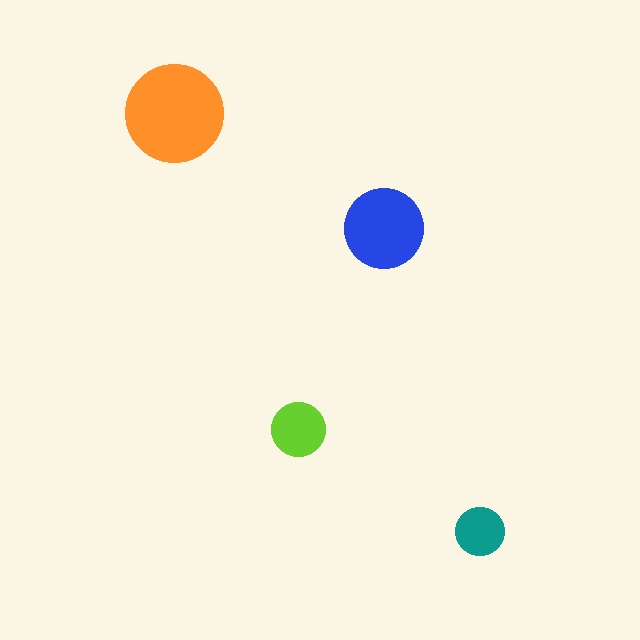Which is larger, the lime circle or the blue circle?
The blue one.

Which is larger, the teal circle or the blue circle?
The blue one.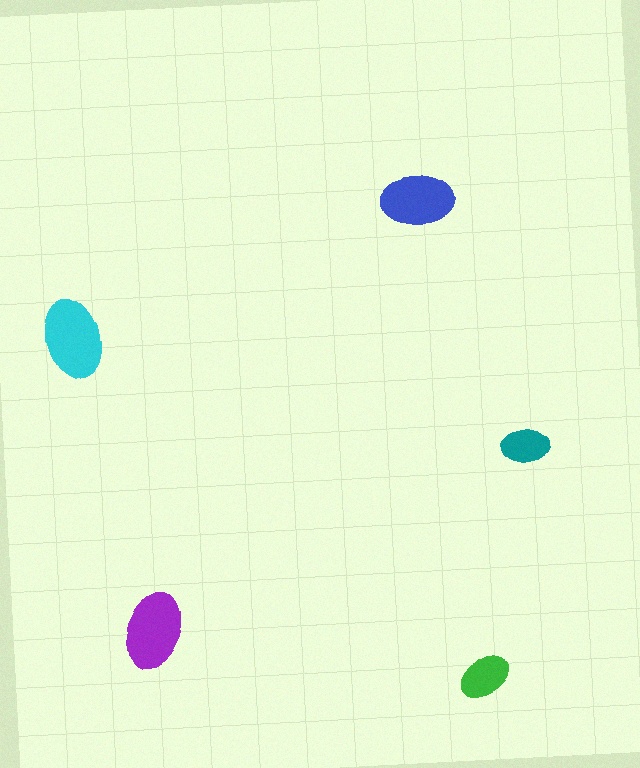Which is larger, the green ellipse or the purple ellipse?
The purple one.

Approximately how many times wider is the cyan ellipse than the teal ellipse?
About 1.5 times wider.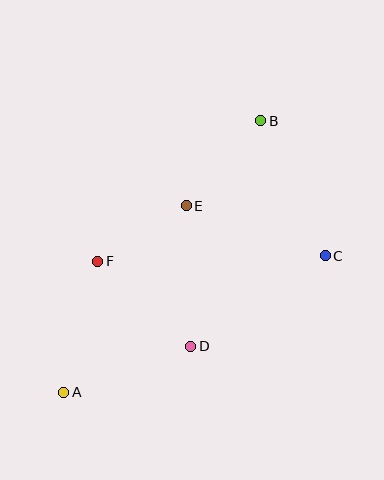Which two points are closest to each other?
Points E and F are closest to each other.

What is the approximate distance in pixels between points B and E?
The distance between B and E is approximately 113 pixels.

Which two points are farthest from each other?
Points A and B are farthest from each other.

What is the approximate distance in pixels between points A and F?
The distance between A and F is approximately 135 pixels.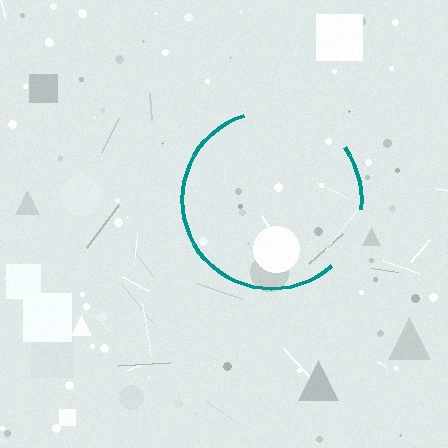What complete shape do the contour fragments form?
The contour fragments form a circle.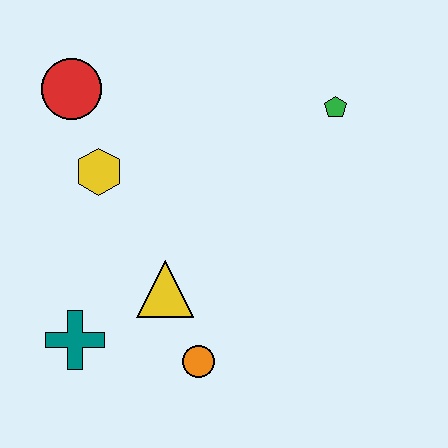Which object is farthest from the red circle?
The orange circle is farthest from the red circle.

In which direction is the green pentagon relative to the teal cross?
The green pentagon is to the right of the teal cross.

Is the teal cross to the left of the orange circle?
Yes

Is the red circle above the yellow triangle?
Yes